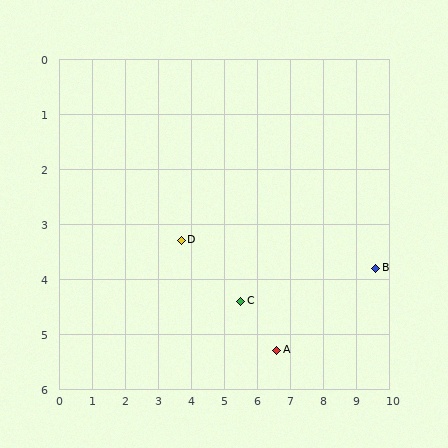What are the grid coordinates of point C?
Point C is at approximately (5.5, 4.4).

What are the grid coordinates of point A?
Point A is at approximately (6.6, 5.3).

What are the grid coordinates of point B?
Point B is at approximately (9.6, 3.8).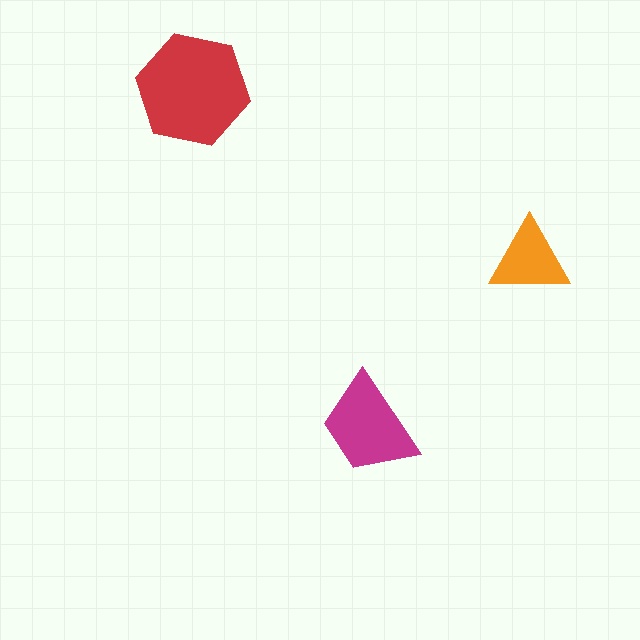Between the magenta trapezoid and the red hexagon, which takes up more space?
The red hexagon.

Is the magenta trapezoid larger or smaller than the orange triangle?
Larger.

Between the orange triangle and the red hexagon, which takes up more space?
The red hexagon.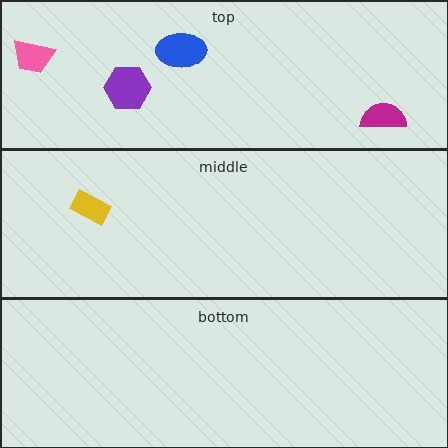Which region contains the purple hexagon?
The top region.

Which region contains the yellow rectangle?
The middle region.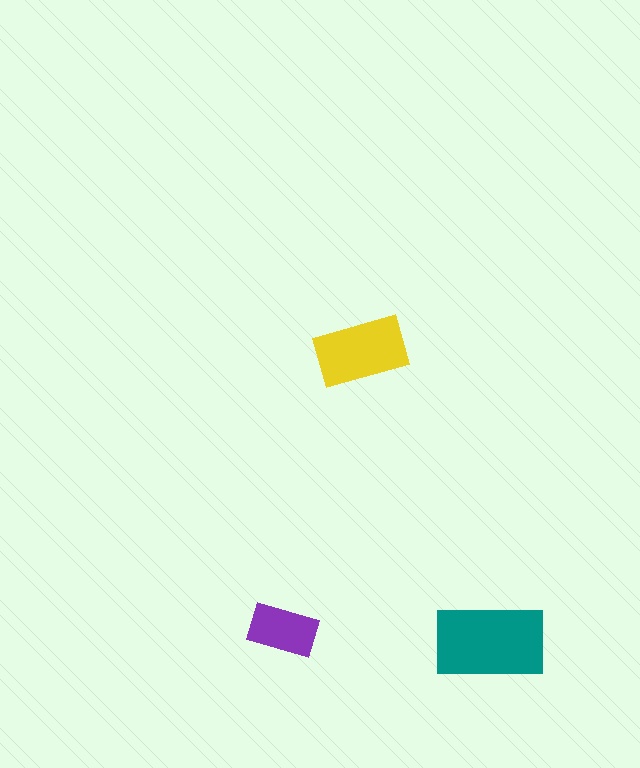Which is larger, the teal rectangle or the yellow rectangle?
The teal one.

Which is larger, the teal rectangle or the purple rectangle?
The teal one.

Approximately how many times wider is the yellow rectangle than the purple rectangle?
About 1.5 times wider.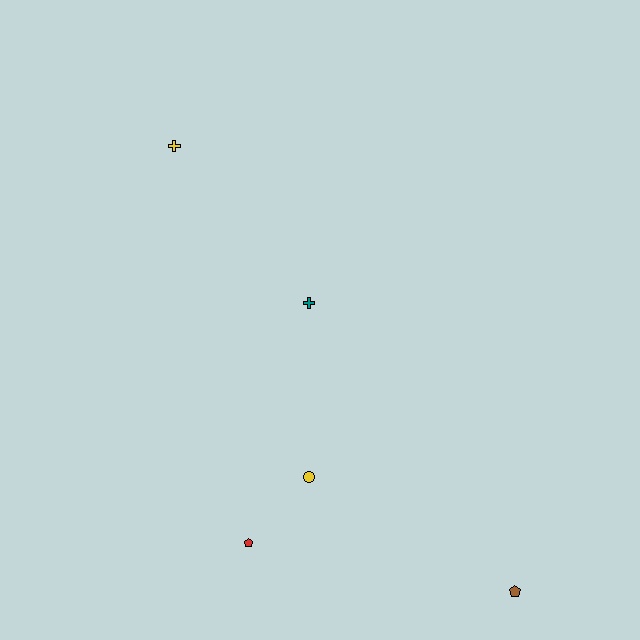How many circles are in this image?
There is 1 circle.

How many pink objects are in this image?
There are no pink objects.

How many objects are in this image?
There are 5 objects.